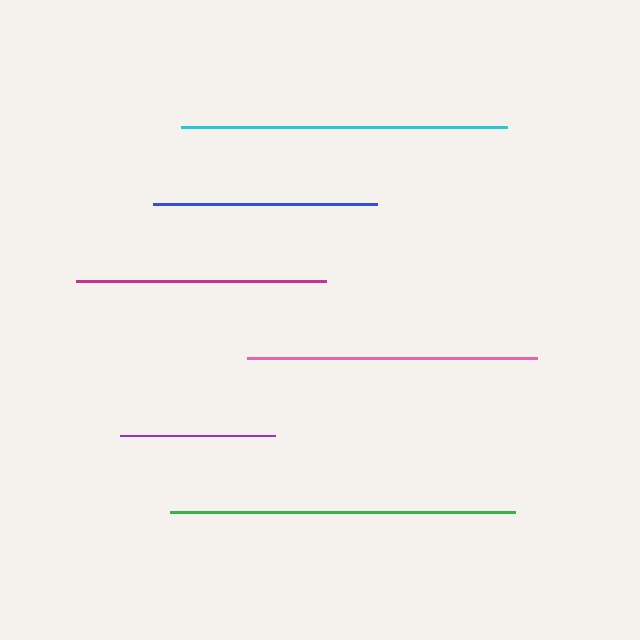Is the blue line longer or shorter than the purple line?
The blue line is longer than the purple line.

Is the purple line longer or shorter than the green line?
The green line is longer than the purple line.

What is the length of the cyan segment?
The cyan segment is approximately 326 pixels long.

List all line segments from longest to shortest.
From longest to shortest: green, cyan, pink, magenta, blue, purple.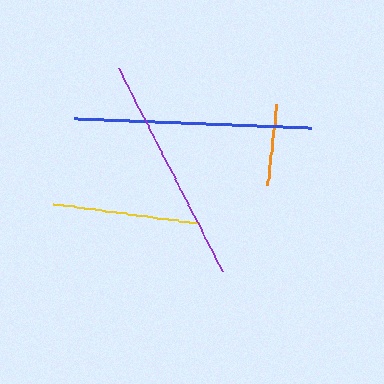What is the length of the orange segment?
The orange segment is approximately 81 pixels long.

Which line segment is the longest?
The blue line is the longest at approximately 237 pixels.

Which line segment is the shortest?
The orange line is the shortest at approximately 81 pixels.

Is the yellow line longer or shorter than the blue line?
The blue line is longer than the yellow line.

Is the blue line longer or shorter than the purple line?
The blue line is longer than the purple line.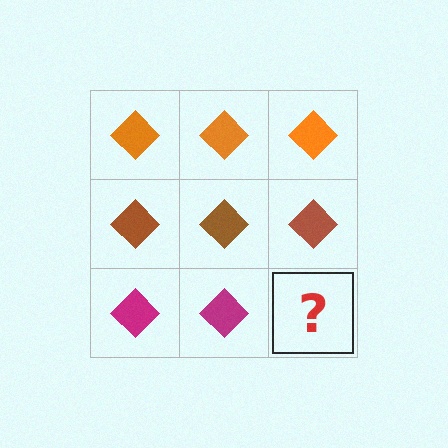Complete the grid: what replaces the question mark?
The question mark should be replaced with a magenta diamond.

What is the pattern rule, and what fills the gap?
The rule is that each row has a consistent color. The gap should be filled with a magenta diamond.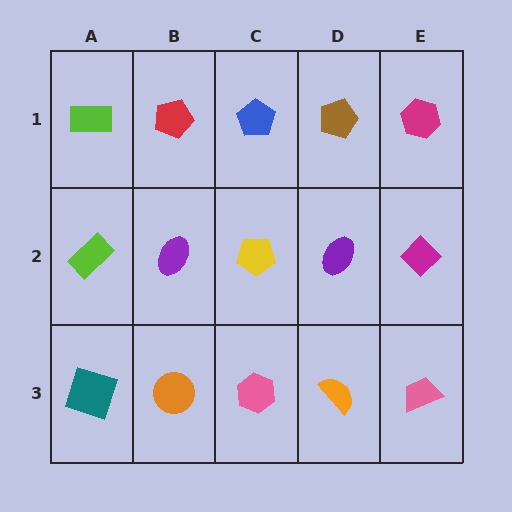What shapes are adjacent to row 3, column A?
A lime rectangle (row 2, column A), an orange circle (row 3, column B).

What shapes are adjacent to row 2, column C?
A blue pentagon (row 1, column C), a pink hexagon (row 3, column C), a purple ellipse (row 2, column B), a purple ellipse (row 2, column D).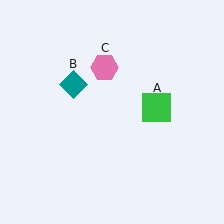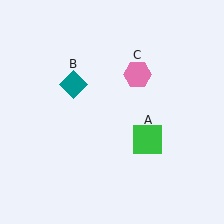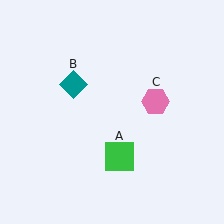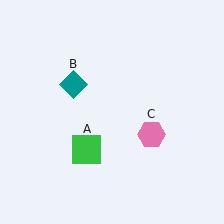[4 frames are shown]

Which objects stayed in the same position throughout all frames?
Teal diamond (object B) remained stationary.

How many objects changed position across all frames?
2 objects changed position: green square (object A), pink hexagon (object C).